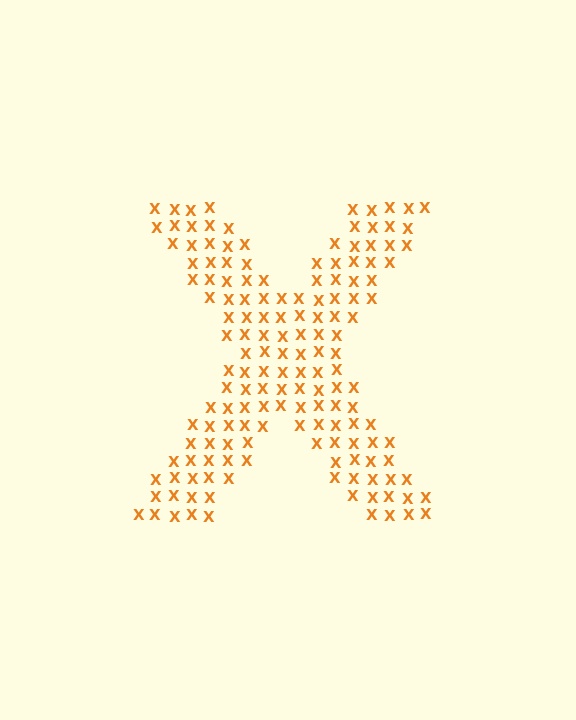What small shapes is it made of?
It is made of small letter X's.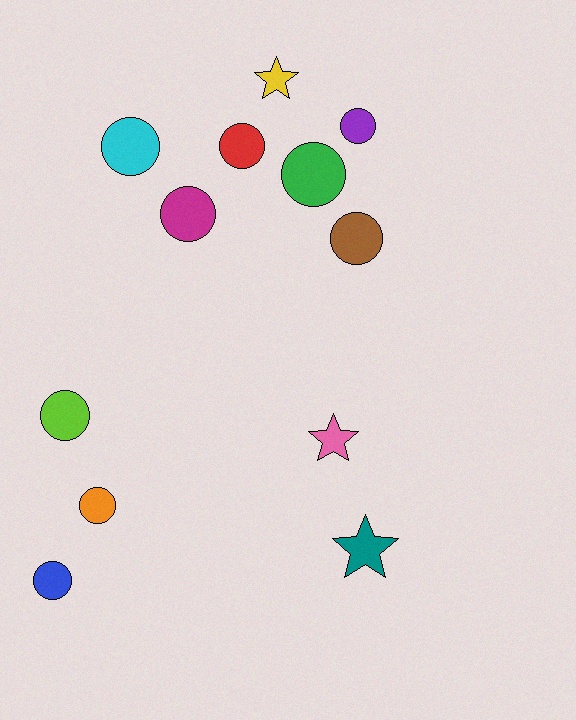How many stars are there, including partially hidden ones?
There are 3 stars.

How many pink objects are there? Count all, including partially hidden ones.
There is 1 pink object.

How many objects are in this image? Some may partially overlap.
There are 12 objects.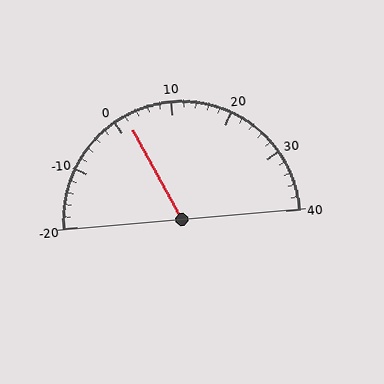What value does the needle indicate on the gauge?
The needle indicates approximately 2.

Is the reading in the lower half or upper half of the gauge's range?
The reading is in the lower half of the range (-20 to 40).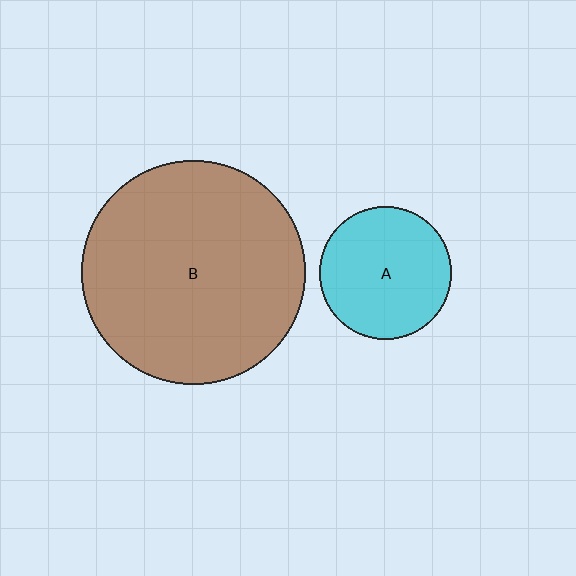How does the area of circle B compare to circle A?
Approximately 2.8 times.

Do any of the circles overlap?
No, none of the circles overlap.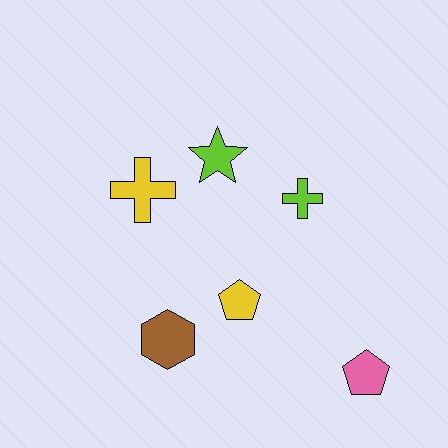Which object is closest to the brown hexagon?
The yellow pentagon is closest to the brown hexagon.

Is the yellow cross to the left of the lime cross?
Yes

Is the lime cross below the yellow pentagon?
No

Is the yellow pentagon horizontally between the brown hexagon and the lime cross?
Yes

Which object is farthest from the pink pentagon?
The yellow cross is farthest from the pink pentagon.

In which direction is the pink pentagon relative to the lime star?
The pink pentagon is below the lime star.